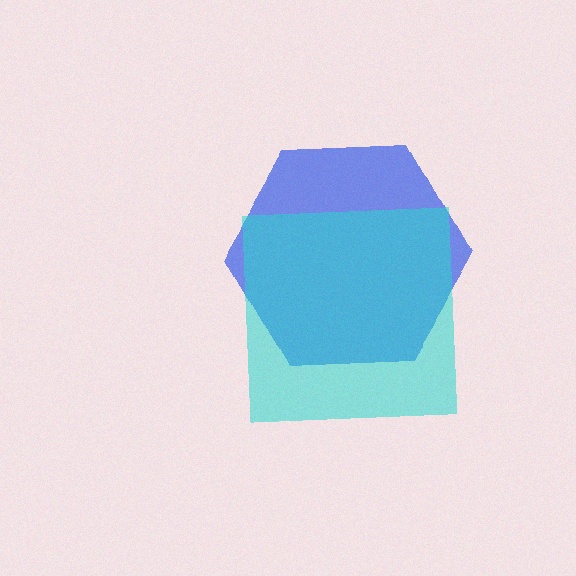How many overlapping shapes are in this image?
There are 2 overlapping shapes in the image.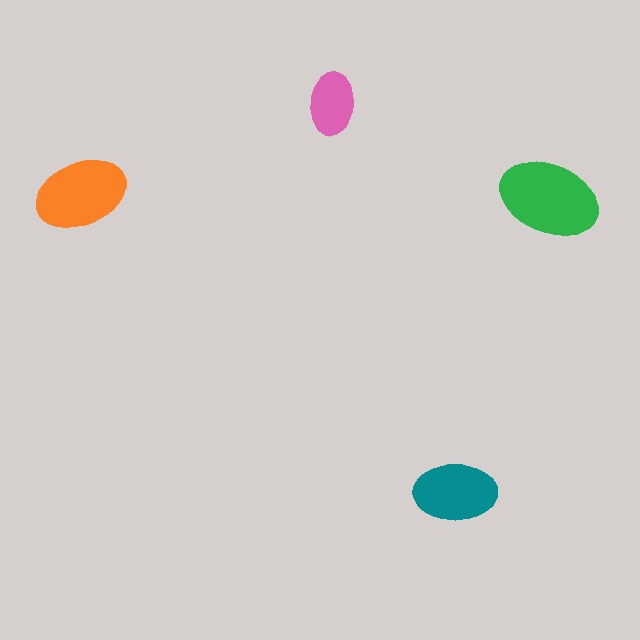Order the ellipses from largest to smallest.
the green one, the orange one, the teal one, the pink one.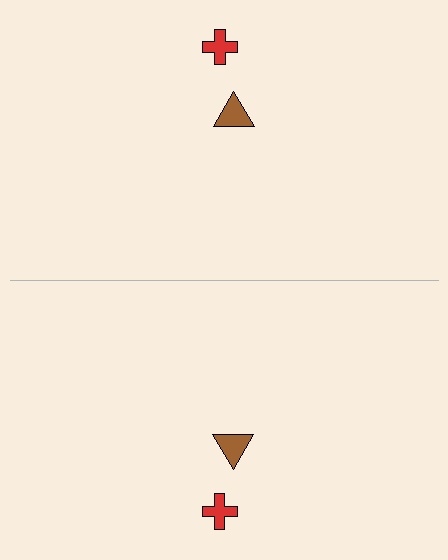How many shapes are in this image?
There are 4 shapes in this image.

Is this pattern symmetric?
Yes, this pattern has bilateral (reflection) symmetry.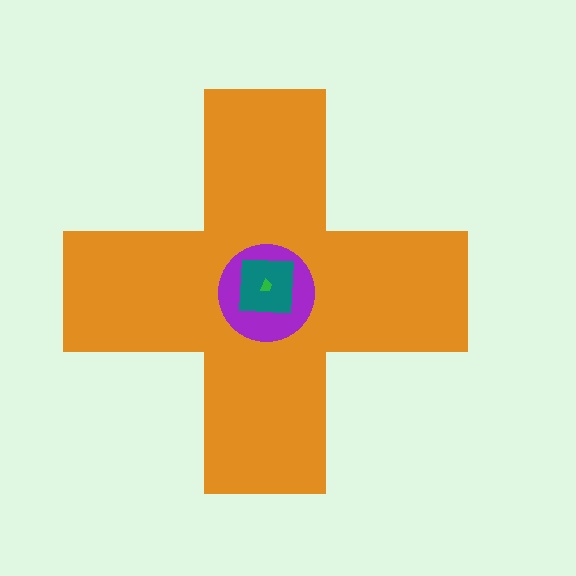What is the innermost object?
The green trapezoid.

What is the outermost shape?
The orange cross.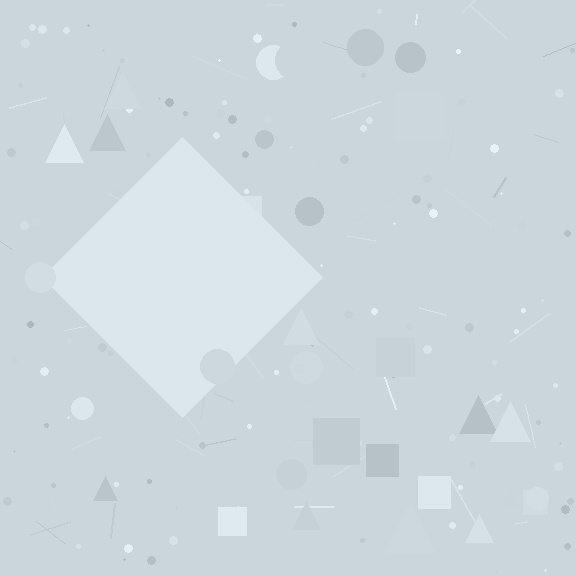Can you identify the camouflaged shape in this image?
The camouflaged shape is a diamond.